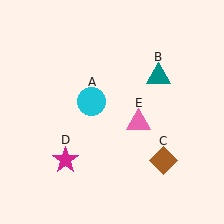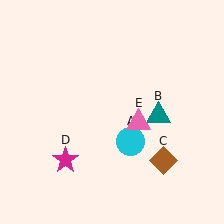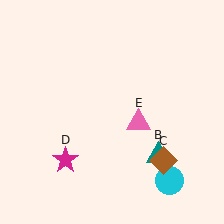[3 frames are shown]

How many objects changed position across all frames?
2 objects changed position: cyan circle (object A), teal triangle (object B).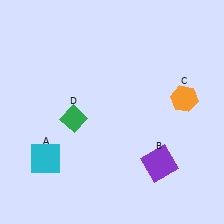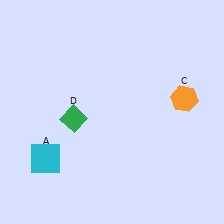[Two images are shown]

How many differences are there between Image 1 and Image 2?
There is 1 difference between the two images.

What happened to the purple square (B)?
The purple square (B) was removed in Image 2. It was in the bottom-right area of Image 1.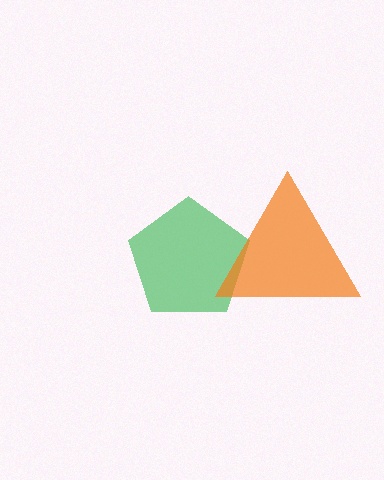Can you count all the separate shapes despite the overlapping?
Yes, there are 2 separate shapes.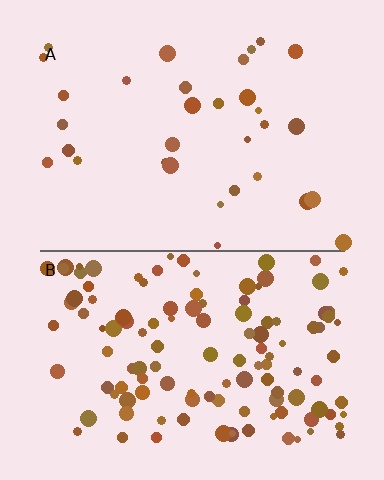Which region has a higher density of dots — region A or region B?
B (the bottom).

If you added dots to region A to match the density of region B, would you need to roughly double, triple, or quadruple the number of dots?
Approximately quadruple.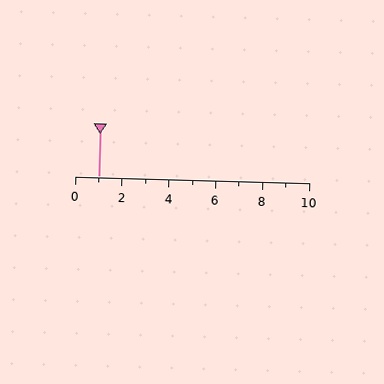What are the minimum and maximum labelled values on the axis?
The axis runs from 0 to 10.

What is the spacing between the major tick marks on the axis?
The major ticks are spaced 2 apart.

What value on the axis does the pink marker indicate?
The marker indicates approximately 1.